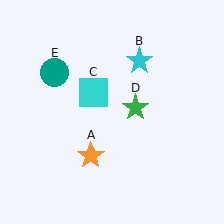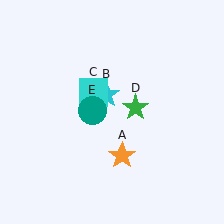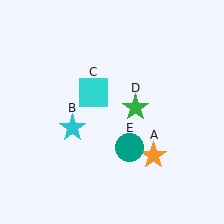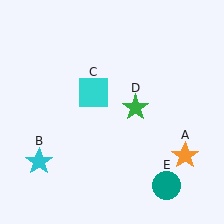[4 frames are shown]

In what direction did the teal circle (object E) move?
The teal circle (object E) moved down and to the right.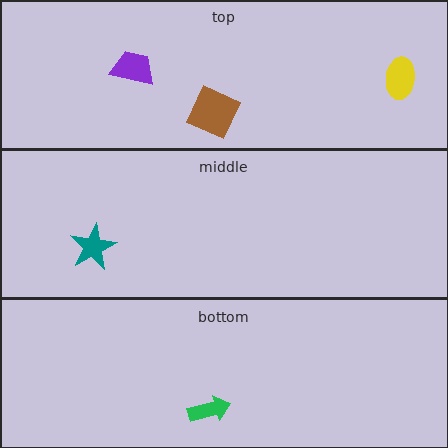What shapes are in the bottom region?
The green arrow.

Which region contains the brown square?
The top region.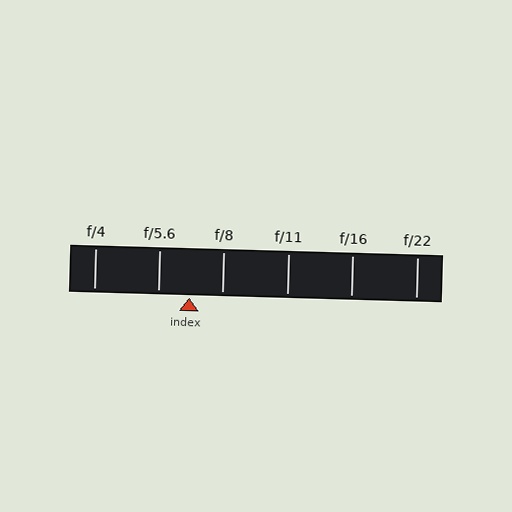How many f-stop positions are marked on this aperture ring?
There are 6 f-stop positions marked.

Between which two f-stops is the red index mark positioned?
The index mark is between f/5.6 and f/8.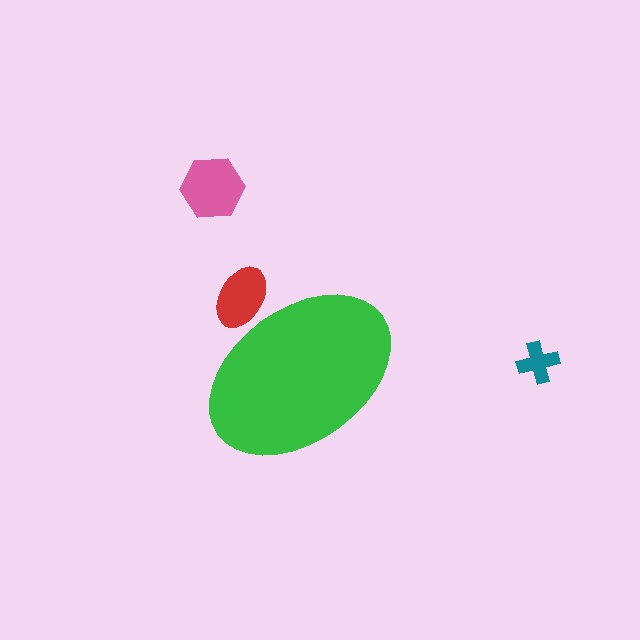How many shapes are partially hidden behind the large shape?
1 shape is partially hidden.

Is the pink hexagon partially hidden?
No, the pink hexagon is fully visible.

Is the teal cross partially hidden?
No, the teal cross is fully visible.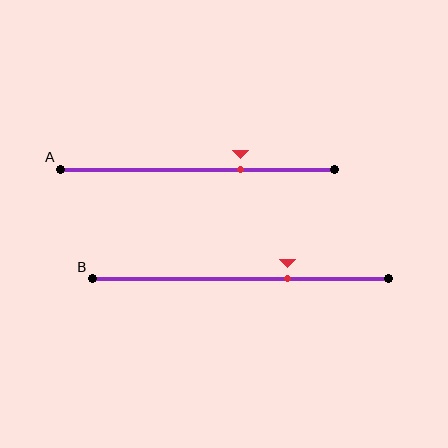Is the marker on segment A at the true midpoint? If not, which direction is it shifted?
No, the marker on segment A is shifted to the right by about 16% of the segment length.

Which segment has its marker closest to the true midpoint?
Segment A has its marker closest to the true midpoint.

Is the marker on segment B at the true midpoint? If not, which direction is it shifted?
No, the marker on segment B is shifted to the right by about 16% of the segment length.